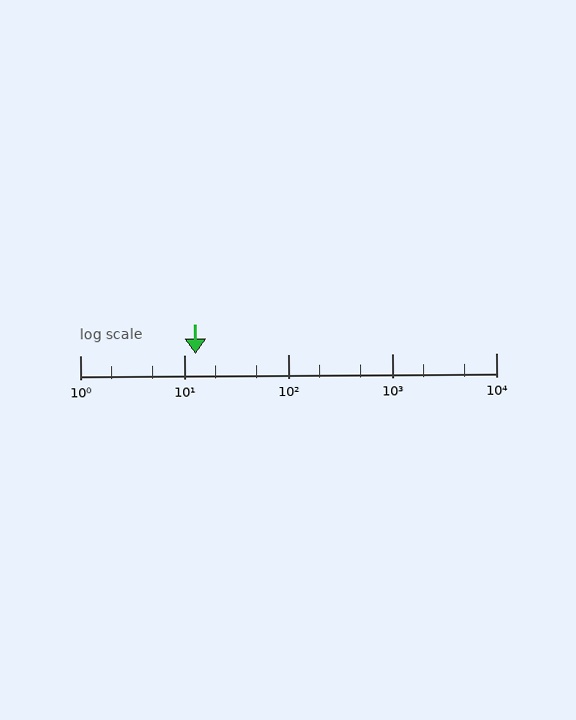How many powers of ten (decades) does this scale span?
The scale spans 4 decades, from 1 to 10000.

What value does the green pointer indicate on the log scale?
The pointer indicates approximately 13.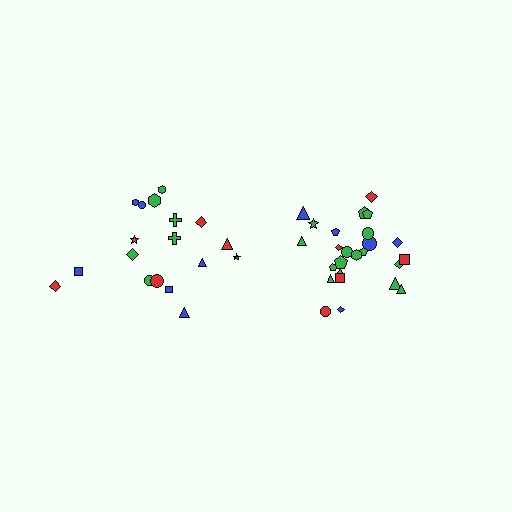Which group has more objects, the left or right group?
The right group.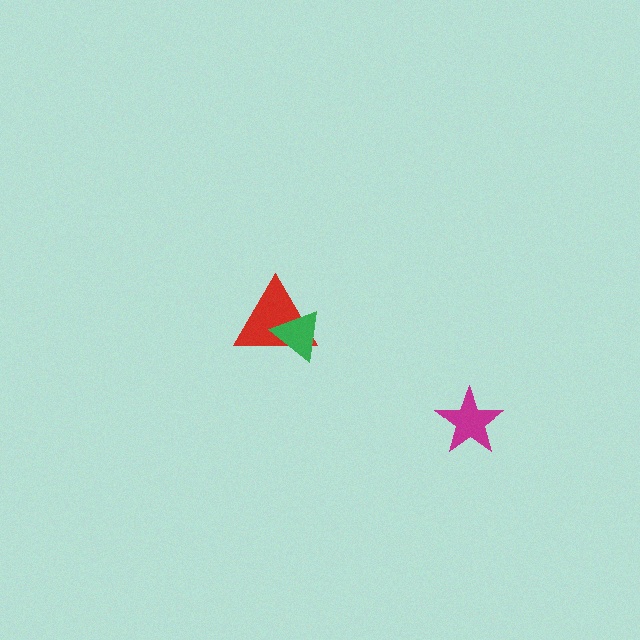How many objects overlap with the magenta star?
0 objects overlap with the magenta star.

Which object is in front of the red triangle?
The green triangle is in front of the red triangle.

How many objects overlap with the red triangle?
1 object overlaps with the red triangle.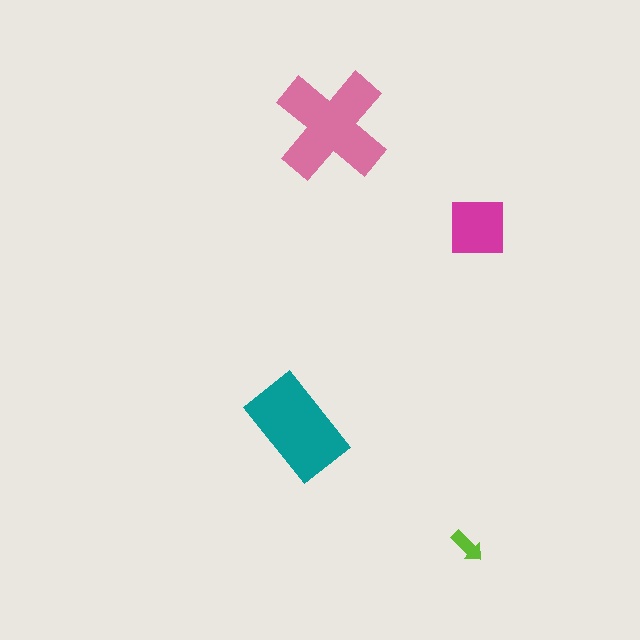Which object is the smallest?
The lime arrow.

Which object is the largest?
The pink cross.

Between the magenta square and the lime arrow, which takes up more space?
The magenta square.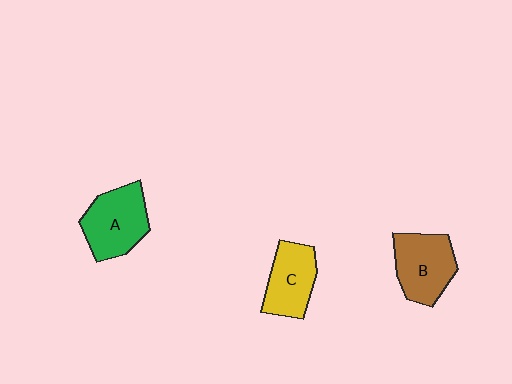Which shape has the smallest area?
Shape C (yellow).